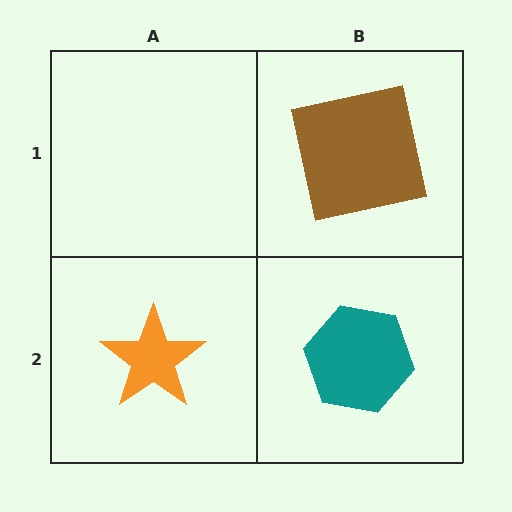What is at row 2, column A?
An orange star.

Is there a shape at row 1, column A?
No, that cell is empty.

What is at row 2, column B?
A teal hexagon.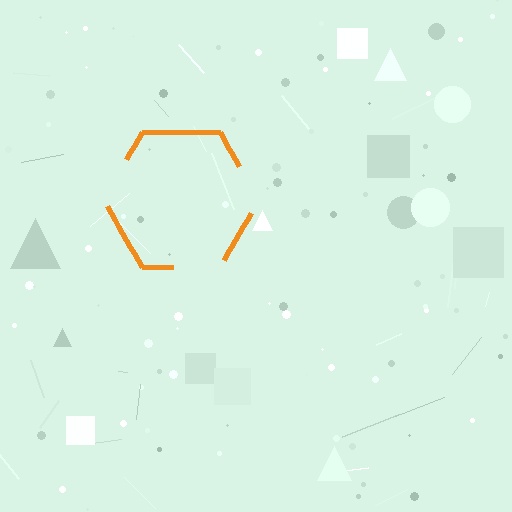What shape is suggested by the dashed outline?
The dashed outline suggests a hexagon.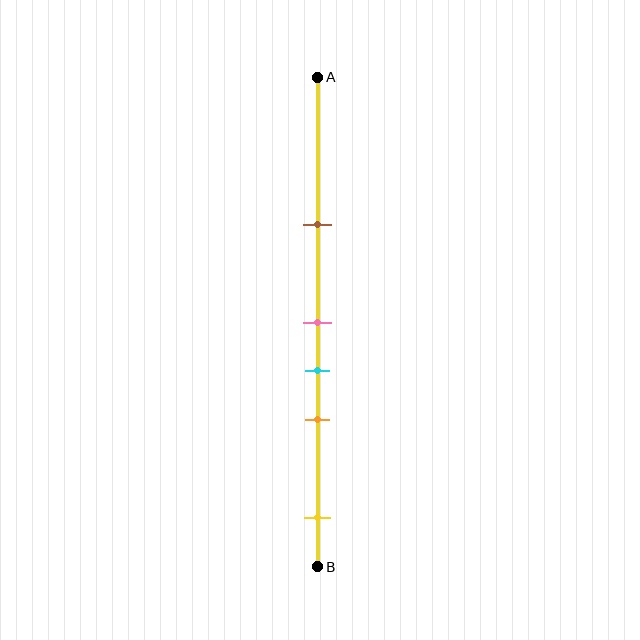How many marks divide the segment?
There are 5 marks dividing the segment.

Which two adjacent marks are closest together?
The pink and cyan marks are the closest adjacent pair.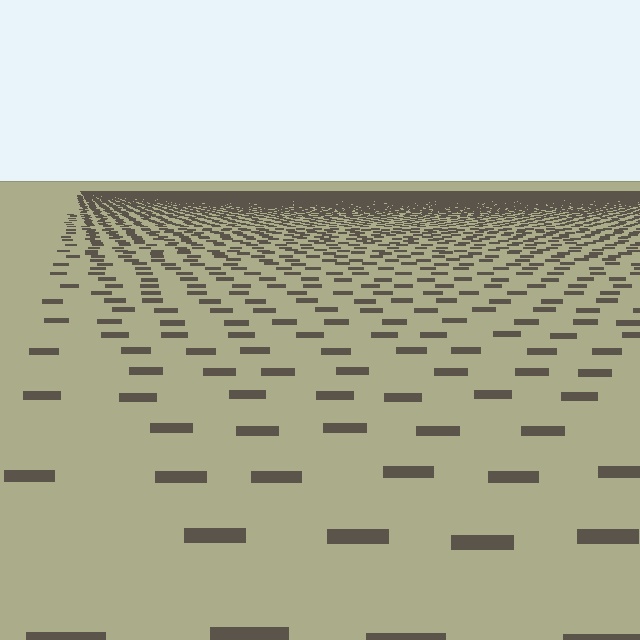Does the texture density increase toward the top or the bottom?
Density increases toward the top.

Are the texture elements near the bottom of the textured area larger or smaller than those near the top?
Larger. Near the bottom, elements are closer to the viewer and appear at a bigger on-screen size.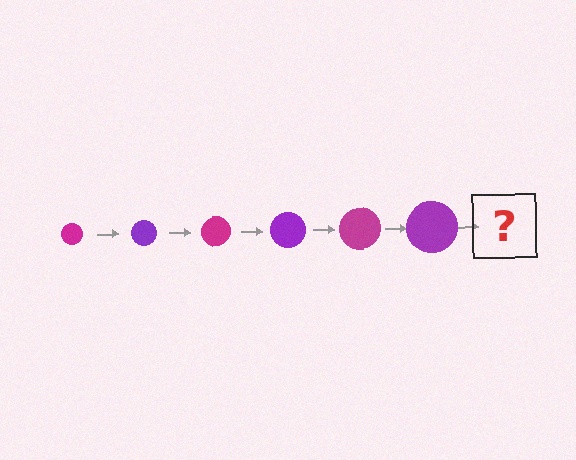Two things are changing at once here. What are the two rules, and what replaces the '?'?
The two rules are that the circle grows larger each step and the color cycles through magenta and purple. The '?' should be a magenta circle, larger than the previous one.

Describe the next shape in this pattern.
It should be a magenta circle, larger than the previous one.